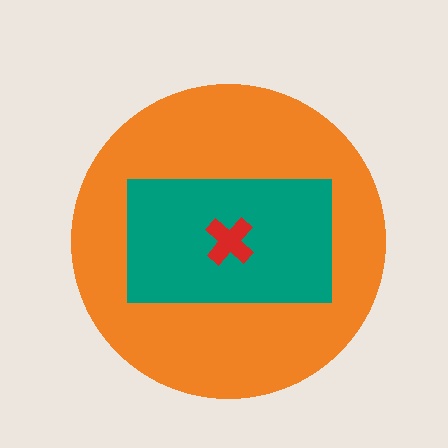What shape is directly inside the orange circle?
The teal rectangle.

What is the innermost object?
The red cross.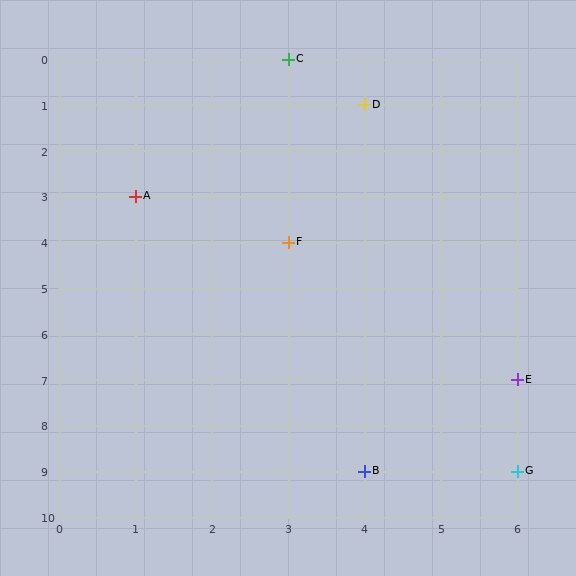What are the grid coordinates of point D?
Point D is at grid coordinates (4, 1).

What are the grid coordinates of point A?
Point A is at grid coordinates (1, 3).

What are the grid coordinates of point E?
Point E is at grid coordinates (6, 7).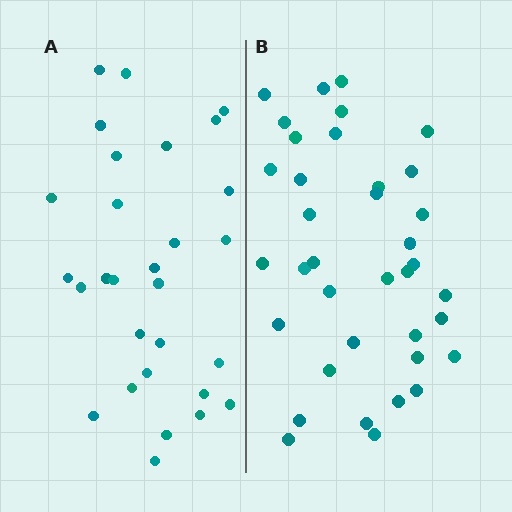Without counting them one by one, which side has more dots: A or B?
Region B (the right region) has more dots.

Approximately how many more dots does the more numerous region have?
Region B has roughly 8 or so more dots than region A.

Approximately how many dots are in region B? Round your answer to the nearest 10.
About 40 dots. (The exact count is 37, which rounds to 40.)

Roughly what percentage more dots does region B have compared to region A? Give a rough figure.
About 30% more.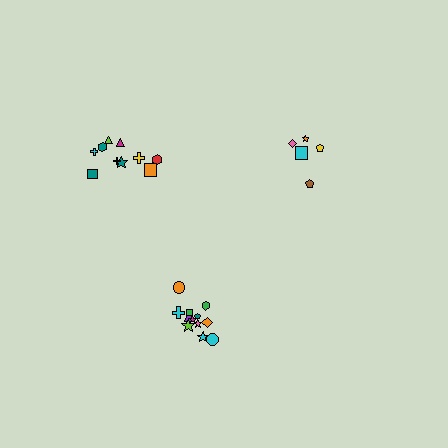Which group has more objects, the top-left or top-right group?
The top-left group.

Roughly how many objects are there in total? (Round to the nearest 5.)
Roughly 25 objects in total.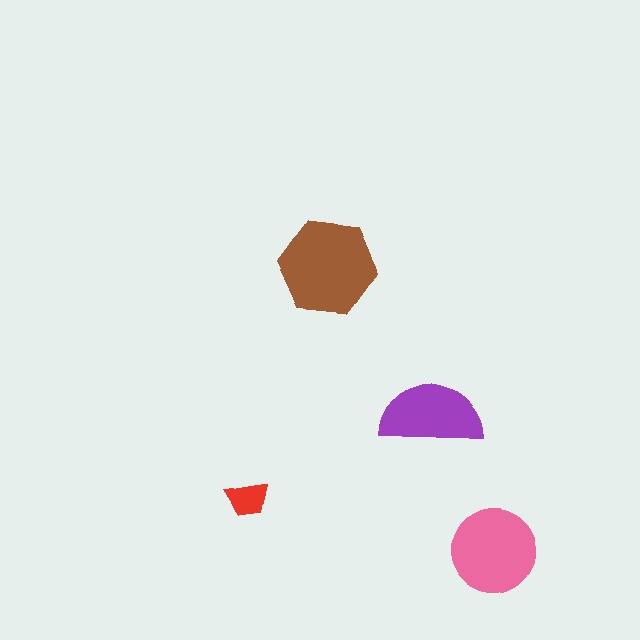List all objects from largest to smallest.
The brown hexagon, the pink circle, the purple semicircle, the red trapezoid.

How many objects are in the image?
There are 4 objects in the image.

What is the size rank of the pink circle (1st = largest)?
2nd.